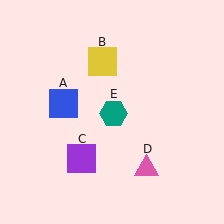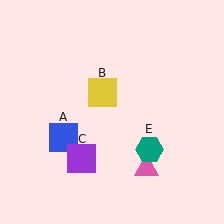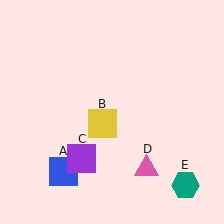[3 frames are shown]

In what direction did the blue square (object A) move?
The blue square (object A) moved down.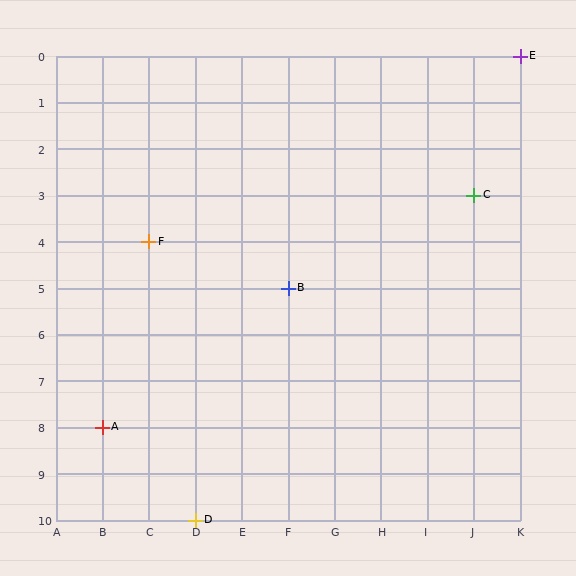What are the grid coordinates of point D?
Point D is at grid coordinates (D, 10).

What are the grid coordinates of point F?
Point F is at grid coordinates (C, 4).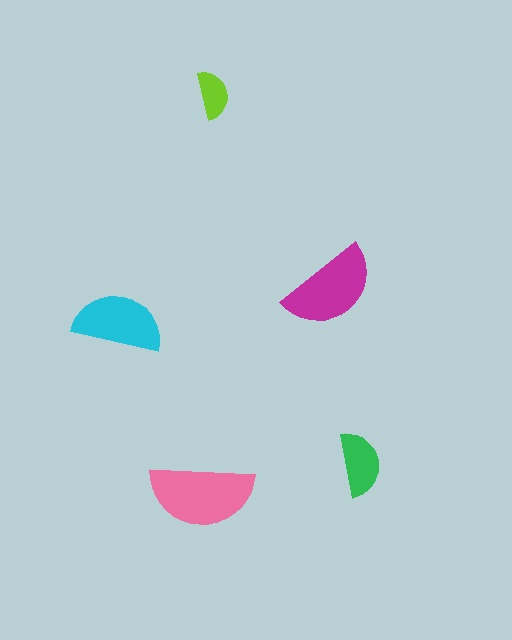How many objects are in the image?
There are 5 objects in the image.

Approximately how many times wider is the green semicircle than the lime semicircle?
About 1.5 times wider.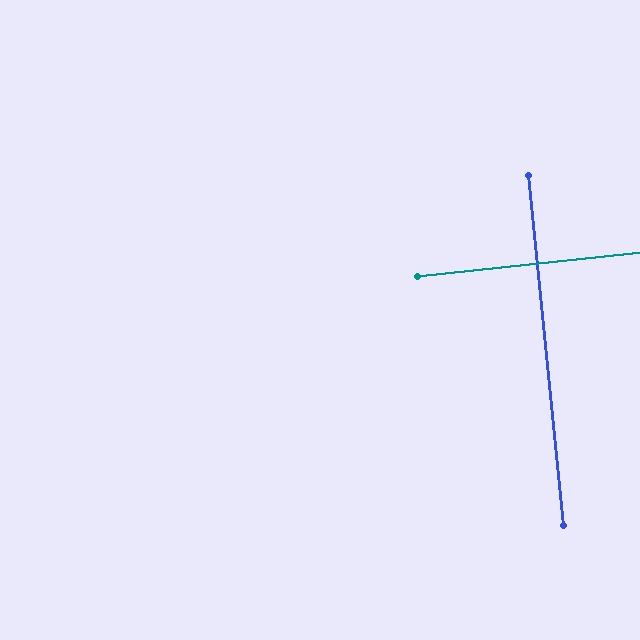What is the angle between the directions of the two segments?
Approximately 90 degrees.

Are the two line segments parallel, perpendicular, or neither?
Perpendicular — they meet at approximately 90°.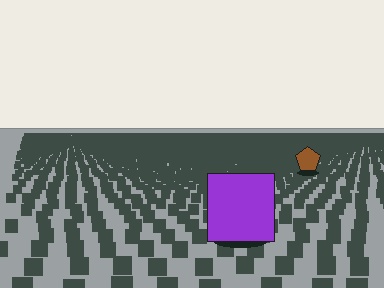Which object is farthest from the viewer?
The brown pentagon is farthest from the viewer. It appears smaller and the ground texture around it is denser.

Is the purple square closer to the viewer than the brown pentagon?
Yes. The purple square is closer — you can tell from the texture gradient: the ground texture is coarser near it.